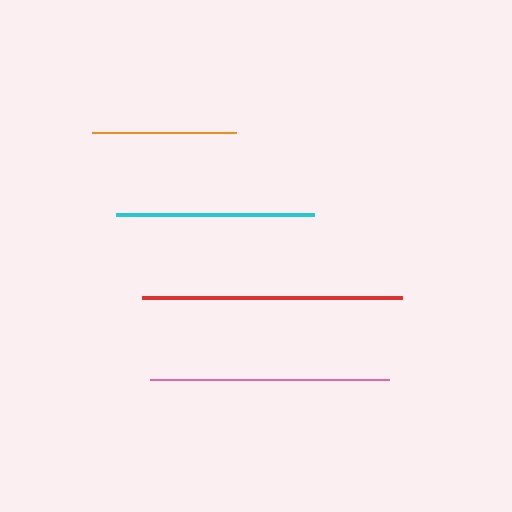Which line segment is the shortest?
The orange line is the shortest at approximately 144 pixels.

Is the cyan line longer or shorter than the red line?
The red line is longer than the cyan line.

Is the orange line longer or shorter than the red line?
The red line is longer than the orange line.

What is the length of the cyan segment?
The cyan segment is approximately 198 pixels long.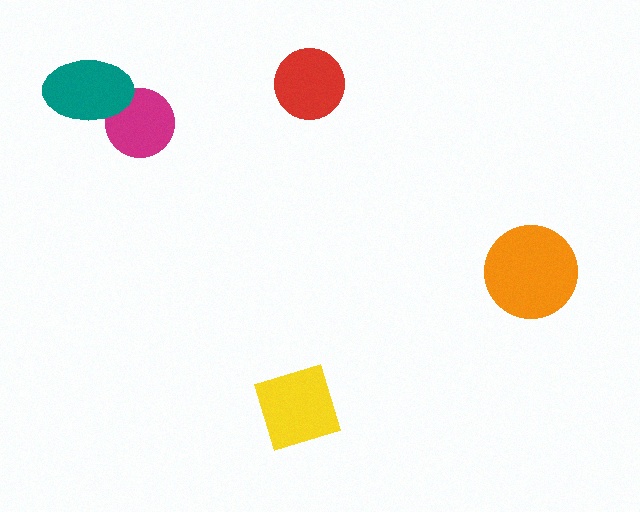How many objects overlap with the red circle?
0 objects overlap with the red circle.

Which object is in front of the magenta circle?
The teal ellipse is in front of the magenta circle.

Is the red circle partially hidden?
No, no other shape covers it.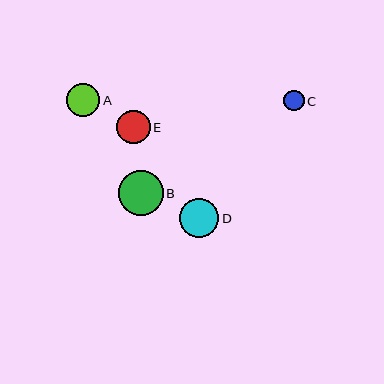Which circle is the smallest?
Circle C is the smallest with a size of approximately 20 pixels.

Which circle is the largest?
Circle B is the largest with a size of approximately 45 pixels.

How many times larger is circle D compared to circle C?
Circle D is approximately 1.9 times the size of circle C.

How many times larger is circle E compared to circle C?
Circle E is approximately 1.6 times the size of circle C.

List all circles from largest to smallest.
From largest to smallest: B, D, E, A, C.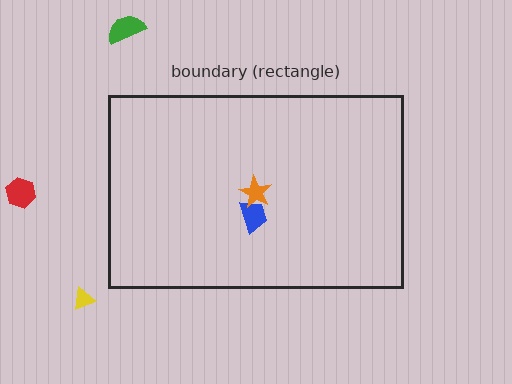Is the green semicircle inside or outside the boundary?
Outside.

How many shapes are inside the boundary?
2 inside, 3 outside.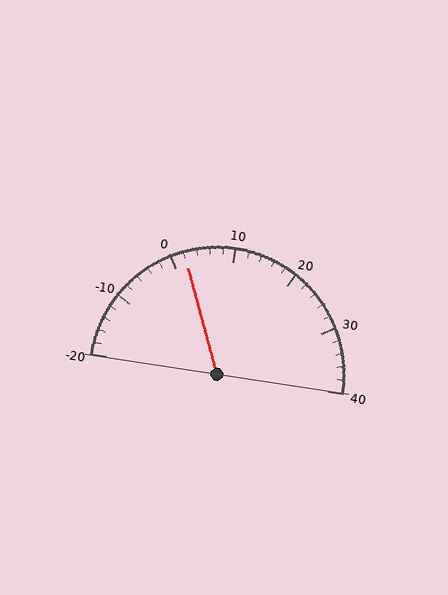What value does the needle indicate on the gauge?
The needle indicates approximately 2.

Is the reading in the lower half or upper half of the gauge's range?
The reading is in the lower half of the range (-20 to 40).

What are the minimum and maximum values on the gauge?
The gauge ranges from -20 to 40.